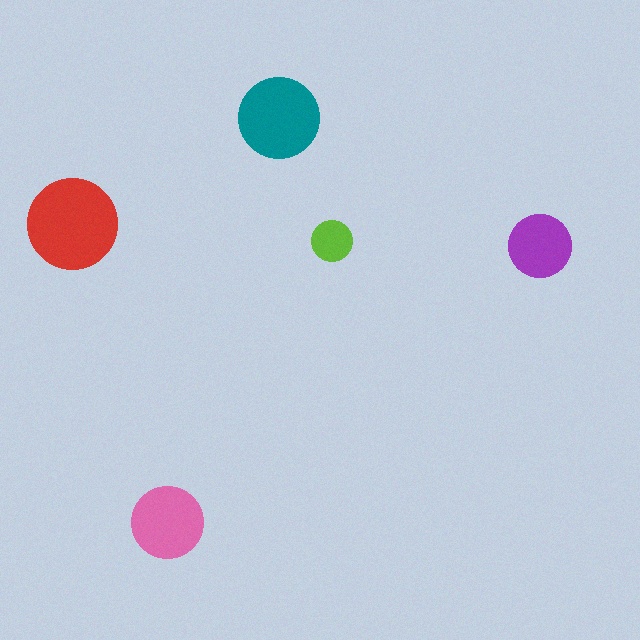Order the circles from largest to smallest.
the red one, the teal one, the pink one, the purple one, the lime one.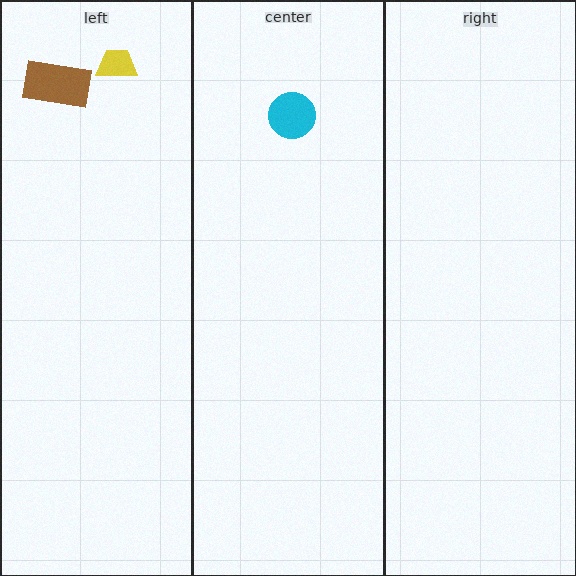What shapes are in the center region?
The cyan circle.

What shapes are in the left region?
The yellow trapezoid, the brown rectangle.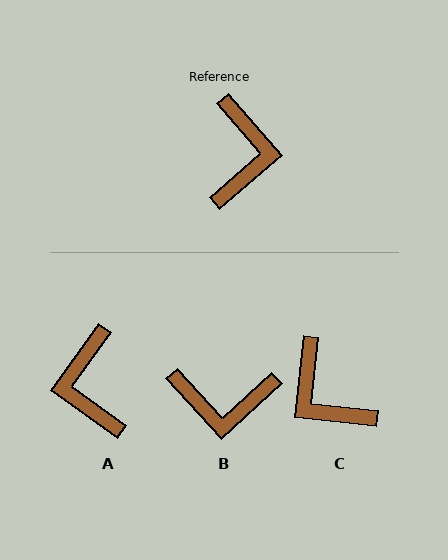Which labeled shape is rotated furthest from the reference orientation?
A, about 166 degrees away.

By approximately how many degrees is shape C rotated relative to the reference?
Approximately 137 degrees clockwise.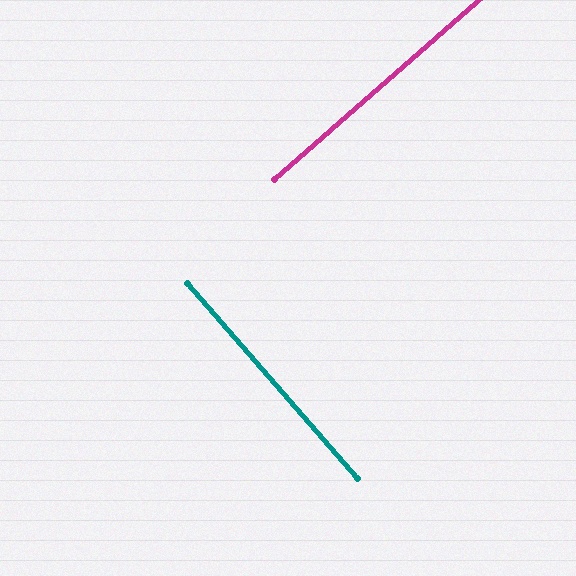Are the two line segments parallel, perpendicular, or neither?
Perpendicular — they meet at approximately 90°.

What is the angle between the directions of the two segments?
Approximately 90 degrees.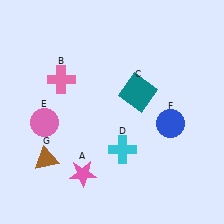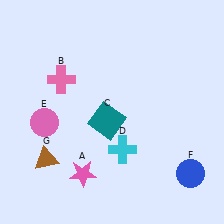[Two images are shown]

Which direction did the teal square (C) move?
The teal square (C) moved left.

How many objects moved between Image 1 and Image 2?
2 objects moved between the two images.